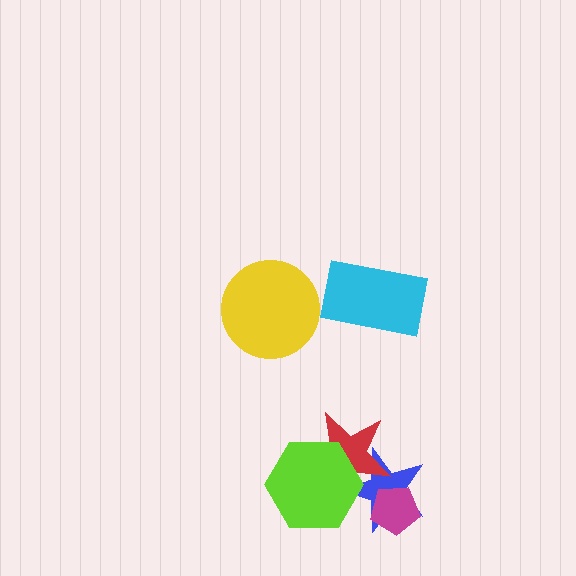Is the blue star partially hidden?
Yes, it is partially covered by another shape.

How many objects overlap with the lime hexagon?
2 objects overlap with the lime hexagon.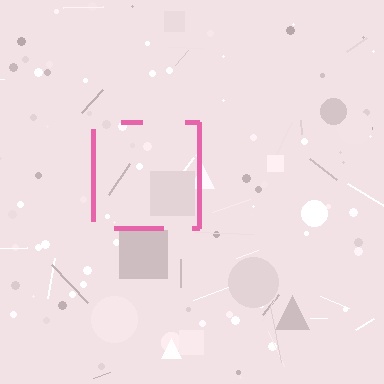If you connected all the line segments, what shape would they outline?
They would outline a square.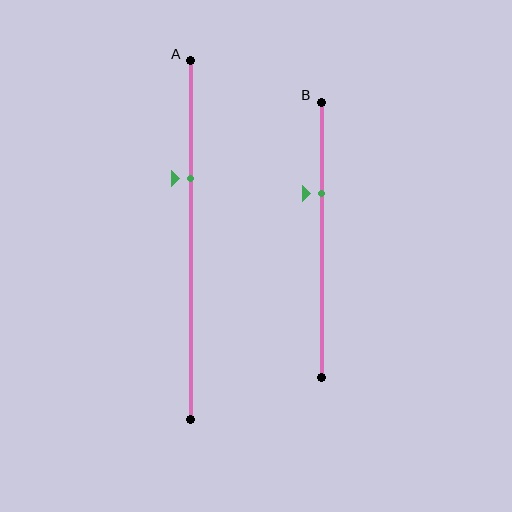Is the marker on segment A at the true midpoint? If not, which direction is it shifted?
No, the marker on segment A is shifted upward by about 17% of the segment length.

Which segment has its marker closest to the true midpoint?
Segment B has its marker closest to the true midpoint.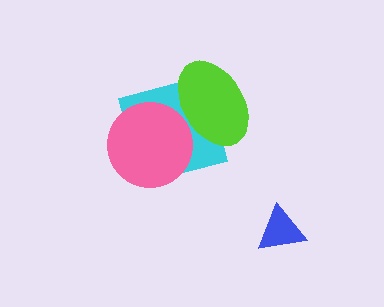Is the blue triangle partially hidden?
No, no other shape covers it.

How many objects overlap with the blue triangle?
0 objects overlap with the blue triangle.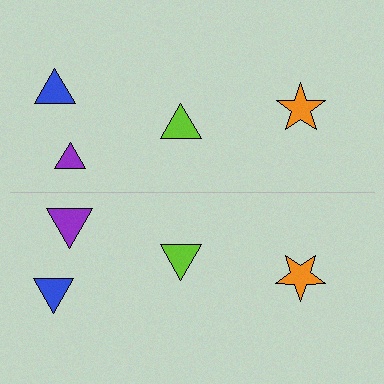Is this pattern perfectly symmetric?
No, the pattern is not perfectly symmetric. The purple triangle on the bottom side has a different size than its mirror counterpart.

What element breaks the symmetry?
The purple triangle on the bottom side has a different size than its mirror counterpart.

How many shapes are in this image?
There are 8 shapes in this image.